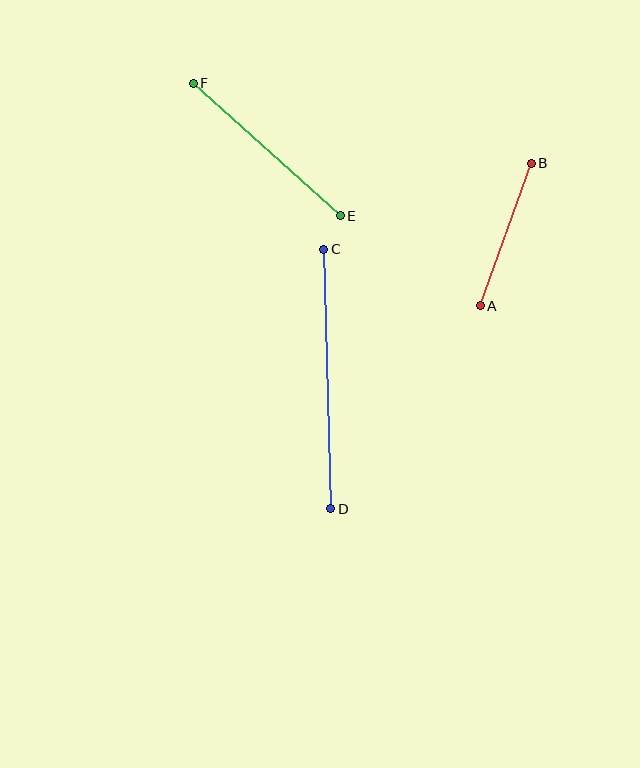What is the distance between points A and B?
The distance is approximately 151 pixels.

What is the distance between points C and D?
The distance is approximately 259 pixels.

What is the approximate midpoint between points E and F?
The midpoint is at approximately (267, 150) pixels.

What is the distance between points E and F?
The distance is approximately 198 pixels.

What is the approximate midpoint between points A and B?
The midpoint is at approximately (506, 234) pixels.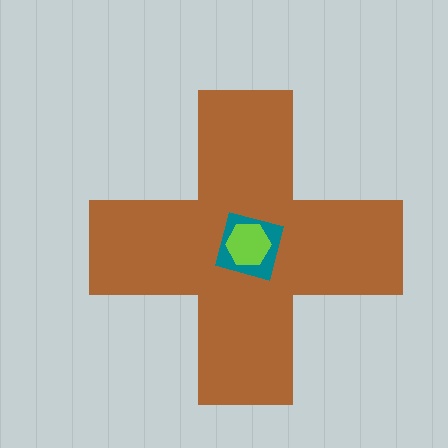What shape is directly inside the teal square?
The lime hexagon.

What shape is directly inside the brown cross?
The teal square.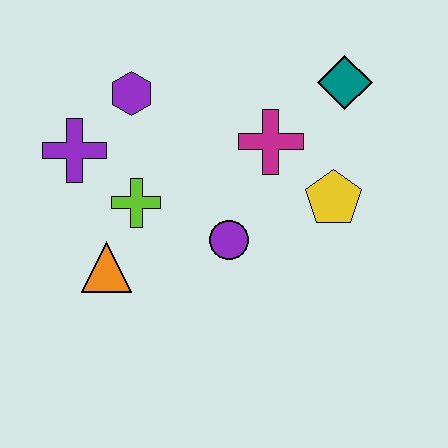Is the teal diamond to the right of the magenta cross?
Yes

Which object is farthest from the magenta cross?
The orange triangle is farthest from the magenta cross.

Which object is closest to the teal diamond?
The magenta cross is closest to the teal diamond.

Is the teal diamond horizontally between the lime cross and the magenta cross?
No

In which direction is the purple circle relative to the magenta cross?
The purple circle is below the magenta cross.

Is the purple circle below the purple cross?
Yes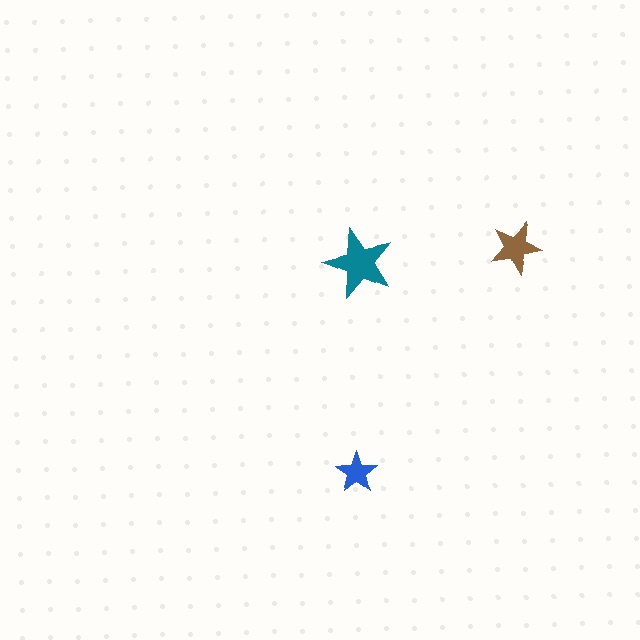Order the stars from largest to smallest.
the teal one, the brown one, the blue one.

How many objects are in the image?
There are 3 objects in the image.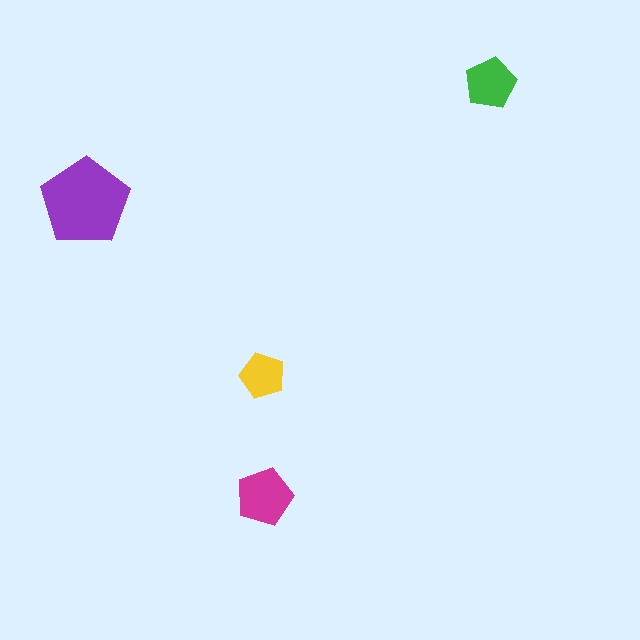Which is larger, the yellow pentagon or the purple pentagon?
The purple one.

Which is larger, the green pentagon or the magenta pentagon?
The magenta one.